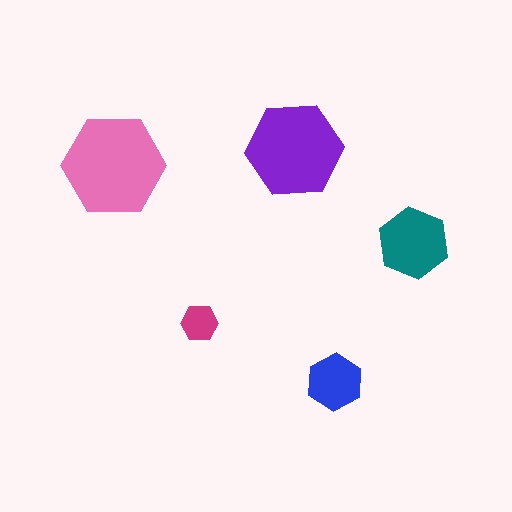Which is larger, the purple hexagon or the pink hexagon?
The pink one.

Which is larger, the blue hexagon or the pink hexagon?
The pink one.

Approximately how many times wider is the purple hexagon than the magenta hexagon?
About 2.5 times wider.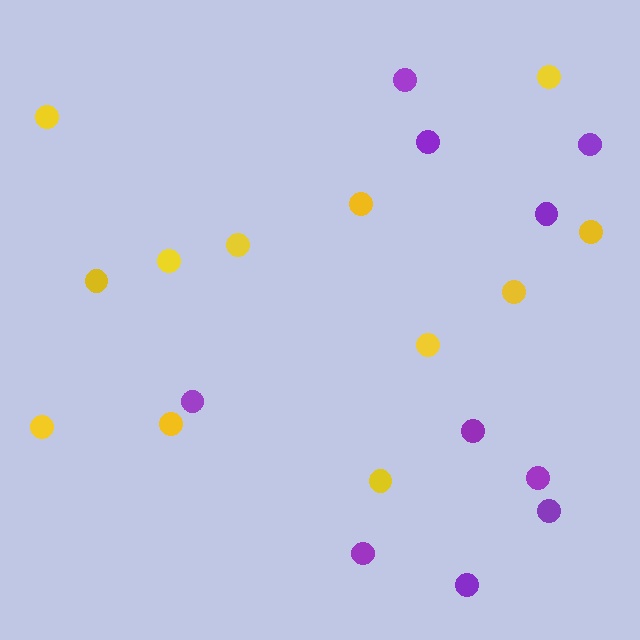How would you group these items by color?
There are 2 groups: one group of yellow circles (12) and one group of purple circles (10).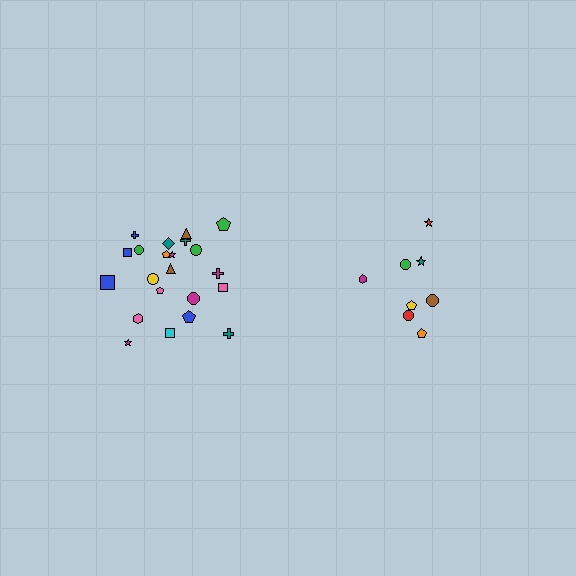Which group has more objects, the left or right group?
The left group.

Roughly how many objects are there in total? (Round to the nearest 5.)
Roughly 30 objects in total.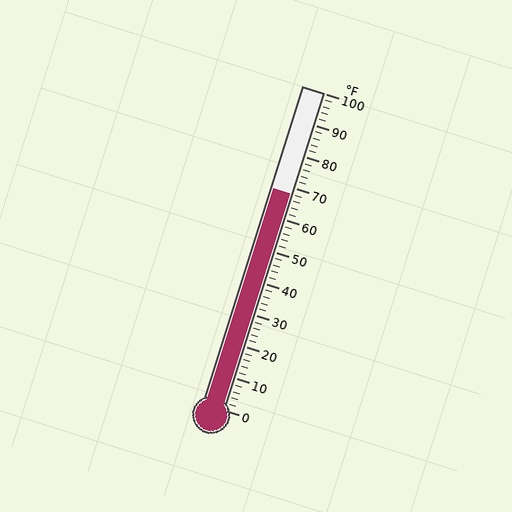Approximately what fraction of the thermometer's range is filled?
The thermometer is filled to approximately 70% of its range.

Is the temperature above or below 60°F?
The temperature is above 60°F.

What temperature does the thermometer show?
The thermometer shows approximately 68°F.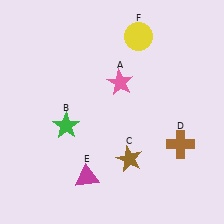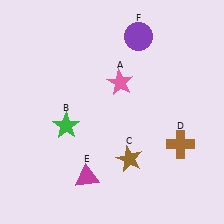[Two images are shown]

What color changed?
The circle (F) changed from yellow in Image 1 to purple in Image 2.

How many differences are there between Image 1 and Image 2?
There is 1 difference between the two images.